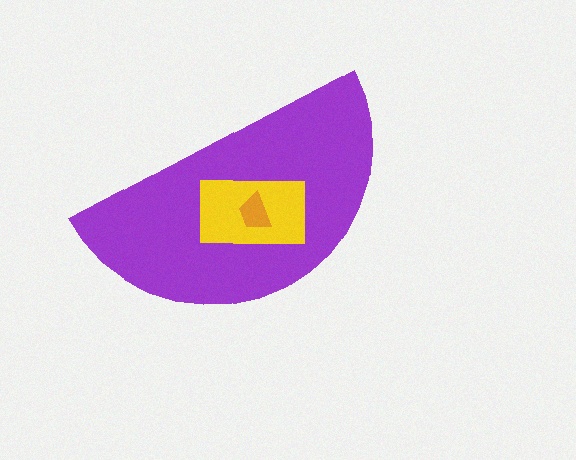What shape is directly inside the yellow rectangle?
The orange trapezoid.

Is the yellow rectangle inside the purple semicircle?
Yes.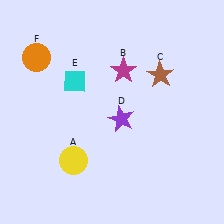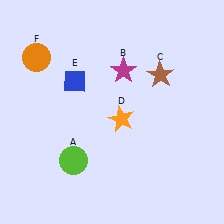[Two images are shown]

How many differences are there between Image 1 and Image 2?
There are 3 differences between the two images.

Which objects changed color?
A changed from yellow to lime. D changed from purple to orange. E changed from cyan to blue.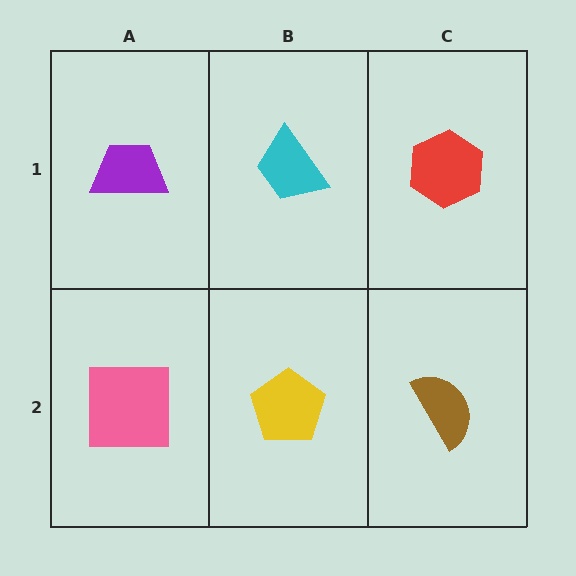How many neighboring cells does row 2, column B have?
3.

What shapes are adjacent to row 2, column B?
A cyan trapezoid (row 1, column B), a pink square (row 2, column A), a brown semicircle (row 2, column C).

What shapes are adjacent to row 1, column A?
A pink square (row 2, column A), a cyan trapezoid (row 1, column B).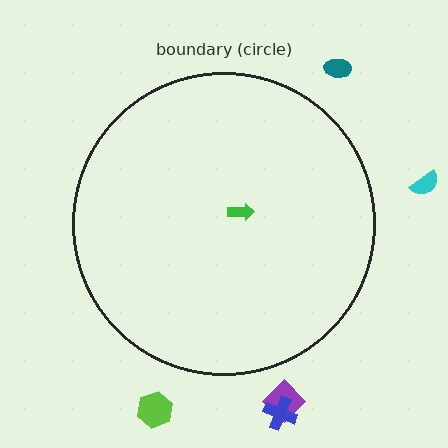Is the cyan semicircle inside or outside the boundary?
Outside.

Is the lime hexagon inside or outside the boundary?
Outside.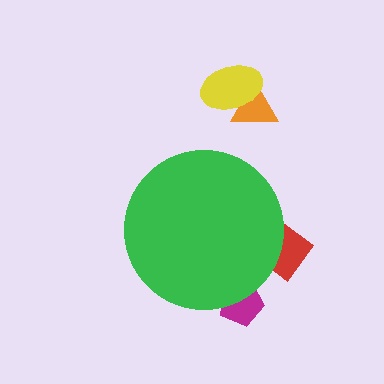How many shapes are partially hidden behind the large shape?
2 shapes are partially hidden.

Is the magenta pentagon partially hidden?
Yes, the magenta pentagon is partially hidden behind the green circle.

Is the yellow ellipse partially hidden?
No, the yellow ellipse is fully visible.